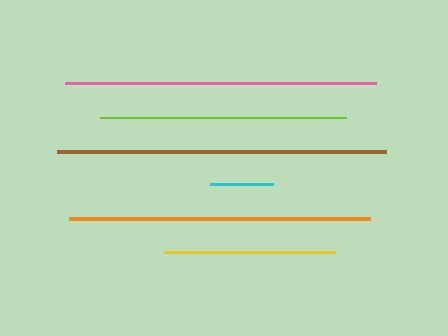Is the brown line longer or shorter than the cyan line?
The brown line is longer than the cyan line.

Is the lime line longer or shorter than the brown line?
The brown line is longer than the lime line.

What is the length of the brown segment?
The brown segment is approximately 330 pixels long.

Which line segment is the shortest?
The cyan line is the shortest at approximately 62 pixels.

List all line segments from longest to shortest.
From longest to shortest: brown, pink, orange, lime, yellow, cyan.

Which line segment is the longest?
The brown line is the longest at approximately 330 pixels.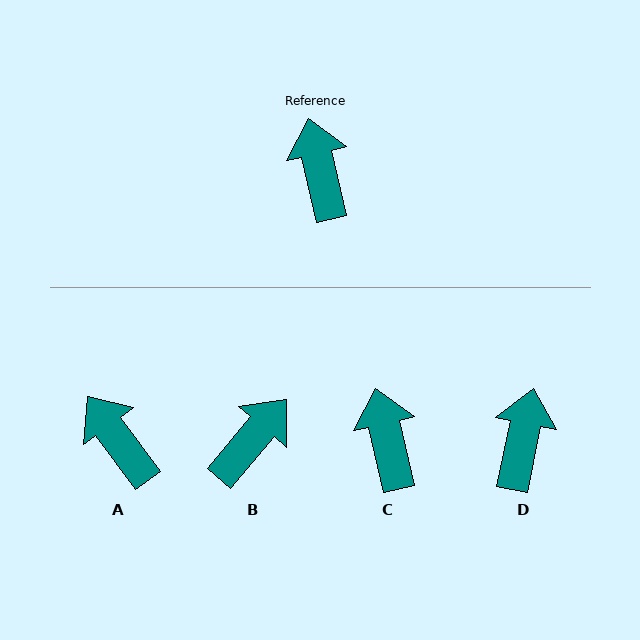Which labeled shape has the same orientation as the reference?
C.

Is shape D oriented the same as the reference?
No, it is off by about 25 degrees.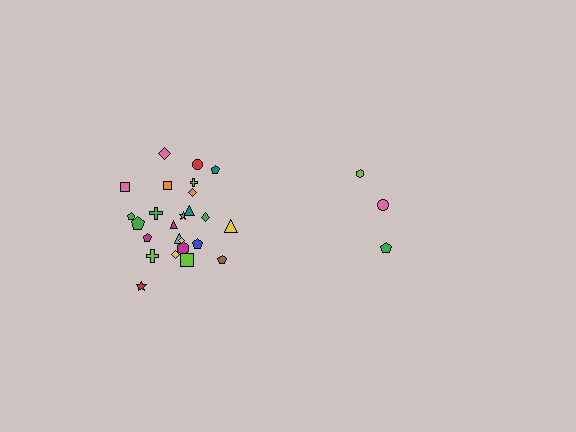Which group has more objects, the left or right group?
The left group.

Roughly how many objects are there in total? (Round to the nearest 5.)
Roughly 30 objects in total.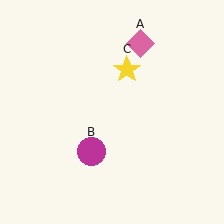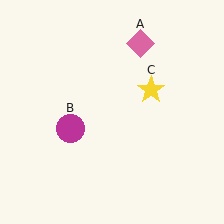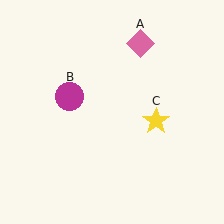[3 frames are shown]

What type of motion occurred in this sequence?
The magenta circle (object B), yellow star (object C) rotated clockwise around the center of the scene.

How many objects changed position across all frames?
2 objects changed position: magenta circle (object B), yellow star (object C).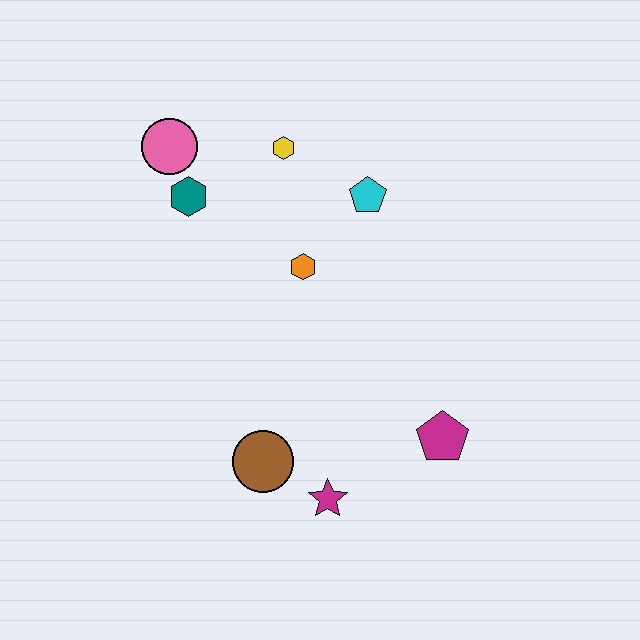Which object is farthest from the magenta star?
The pink circle is farthest from the magenta star.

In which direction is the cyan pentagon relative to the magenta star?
The cyan pentagon is above the magenta star.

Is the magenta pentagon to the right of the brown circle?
Yes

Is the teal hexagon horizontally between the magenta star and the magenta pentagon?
No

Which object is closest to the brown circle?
The magenta star is closest to the brown circle.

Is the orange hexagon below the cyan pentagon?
Yes